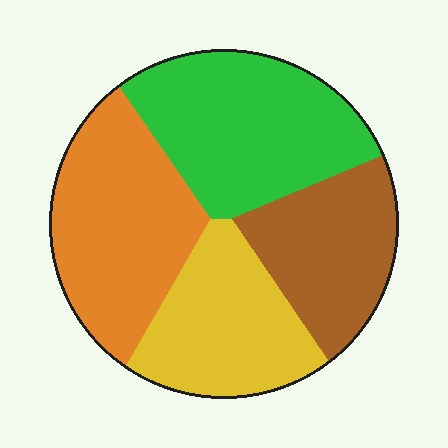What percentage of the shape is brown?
Brown covers 20% of the shape.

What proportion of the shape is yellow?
Yellow covers roughly 20% of the shape.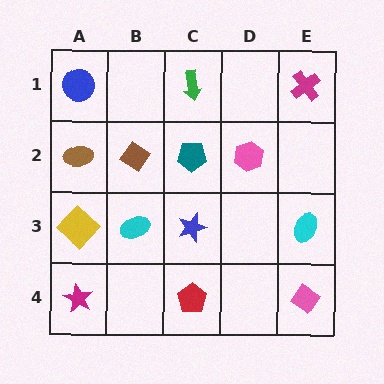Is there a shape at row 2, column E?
No, that cell is empty.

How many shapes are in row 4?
3 shapes.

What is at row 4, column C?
A red pentagon.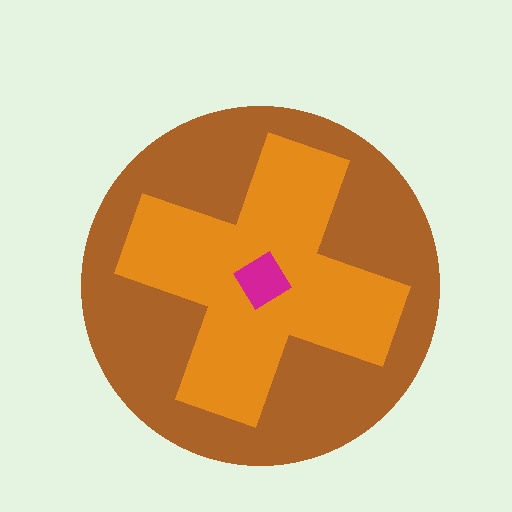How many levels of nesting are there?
3.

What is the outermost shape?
The brown circle.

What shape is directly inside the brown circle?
The orange cross.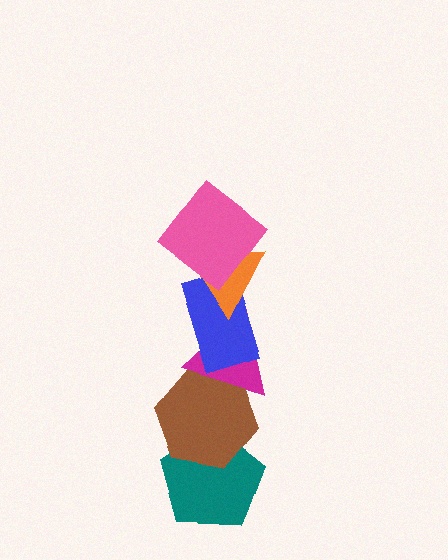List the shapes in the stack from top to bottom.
From top to bottom: the pink diamond, the orange triangle, the blue rectangle, the magenta triangle, the brown hexagon, the teal pentagon.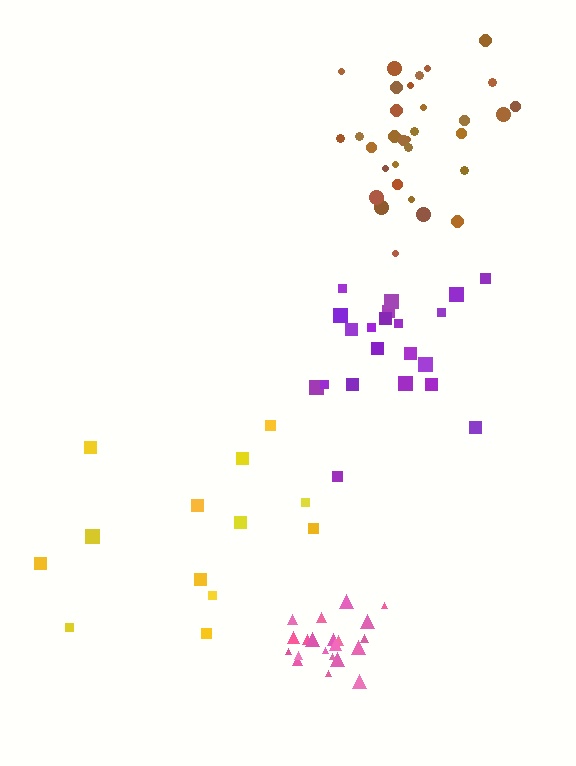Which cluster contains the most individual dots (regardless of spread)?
Brown (32).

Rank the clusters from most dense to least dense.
pink, brown, purple, yellow.